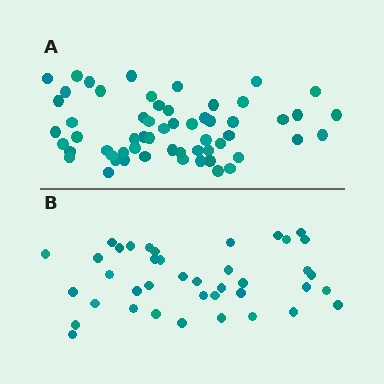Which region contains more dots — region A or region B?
Region A (the top region) has more dots.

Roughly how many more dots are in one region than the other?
Region A has approximately 20 more dots than region B.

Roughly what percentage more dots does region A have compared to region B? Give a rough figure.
About 45% more.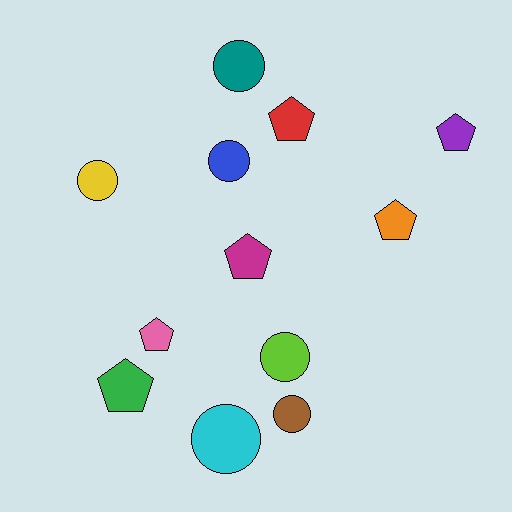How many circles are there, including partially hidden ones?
There are 6 circles.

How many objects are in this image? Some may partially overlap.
There are 12 objects.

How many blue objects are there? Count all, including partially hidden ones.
There is 1 blue object.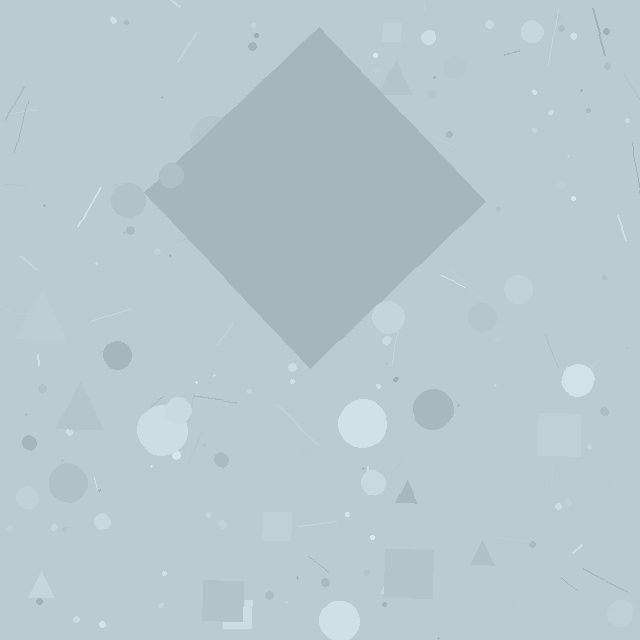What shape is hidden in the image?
A diamond is hidden in the image.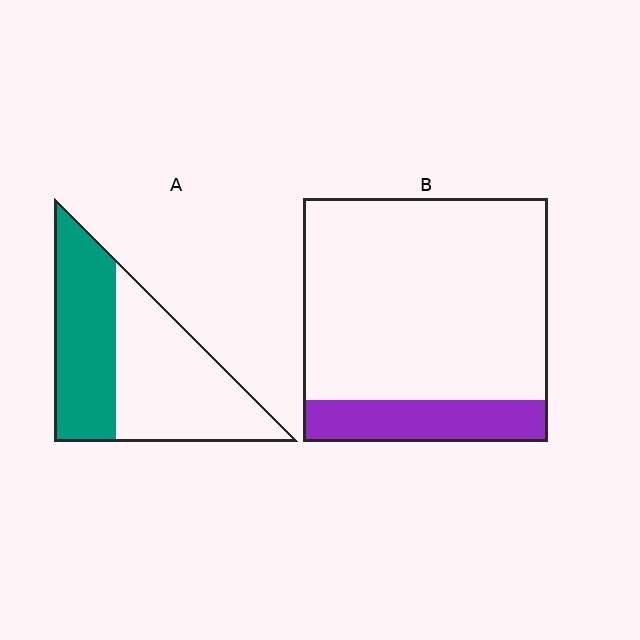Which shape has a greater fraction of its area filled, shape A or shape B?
Shape A.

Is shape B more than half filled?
No.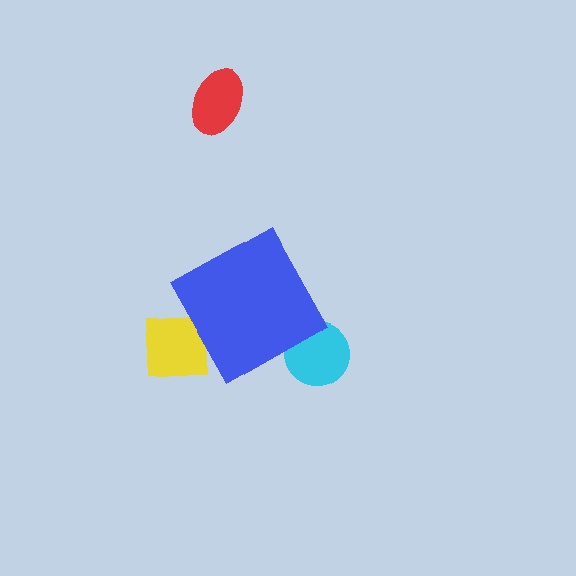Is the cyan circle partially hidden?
Yes, the cyan circle is partially hidden behind the blue diamond.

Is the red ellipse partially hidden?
No, the red ellipse is fully visible.